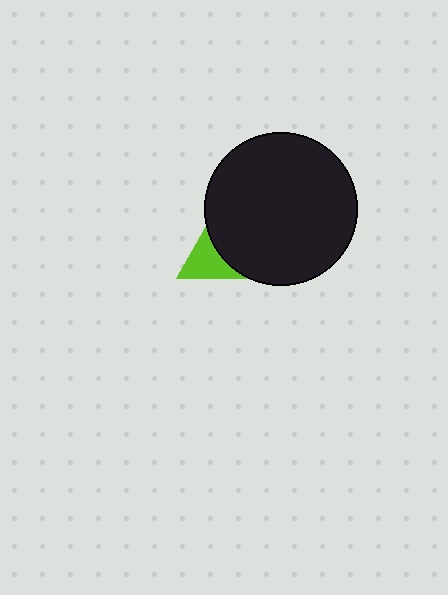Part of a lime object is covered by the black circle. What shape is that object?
It is a triangle.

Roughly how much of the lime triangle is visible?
A small part of it is visible (roughly 36%).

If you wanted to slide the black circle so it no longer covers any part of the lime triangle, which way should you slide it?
Slide it right — that is the most direct way to separate the two shapes.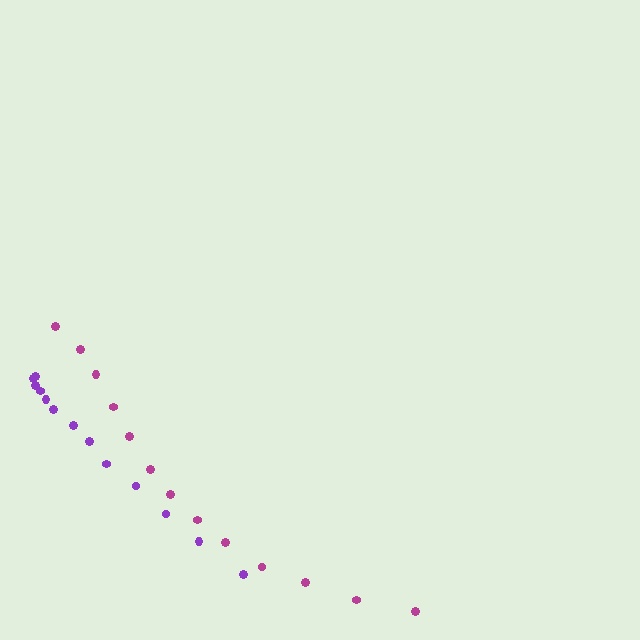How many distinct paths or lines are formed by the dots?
There are 2 distinct paths.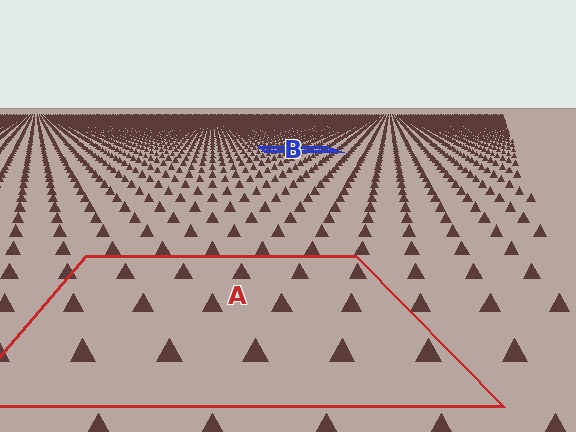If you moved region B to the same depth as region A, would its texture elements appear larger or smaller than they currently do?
They would appear larger. At a closer depth, the same texture elements are projected at a bigger on-screen size.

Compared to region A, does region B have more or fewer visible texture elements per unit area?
Region B has more texture elements per unit area — they are packed more densely because it is farther away.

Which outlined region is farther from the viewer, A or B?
Region B is farther from the viewer — the texture elements inside it appear smaller and more densely packed.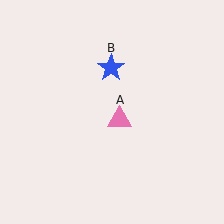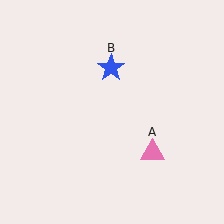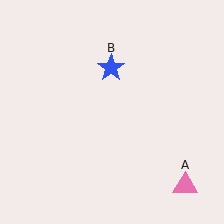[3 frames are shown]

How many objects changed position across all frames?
1 object changed position: pink triangle (object A).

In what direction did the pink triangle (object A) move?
The pink triangle (object A) moved down and to the right.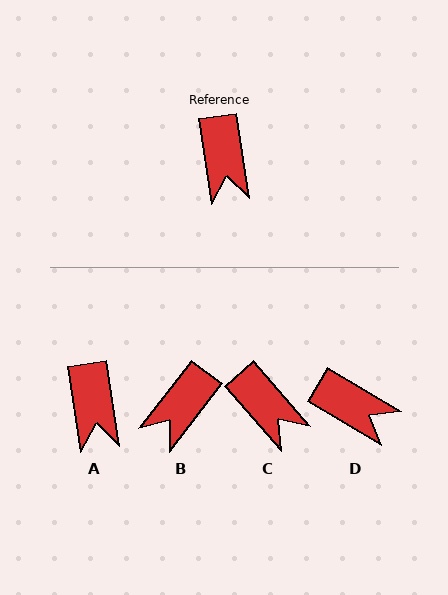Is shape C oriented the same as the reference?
No, it is off by about 33 degrees.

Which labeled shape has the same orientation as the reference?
A.